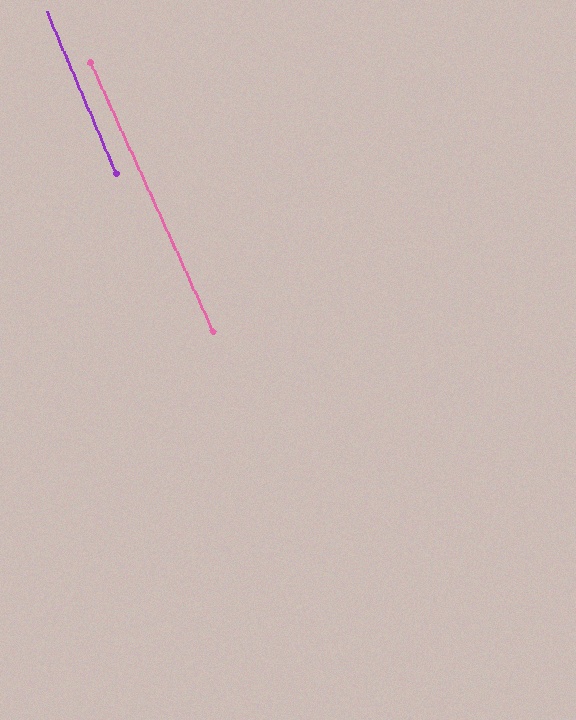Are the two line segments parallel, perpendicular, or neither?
Parallel — their directions differ by only 1.5°.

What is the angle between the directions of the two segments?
Approximately 1 degree.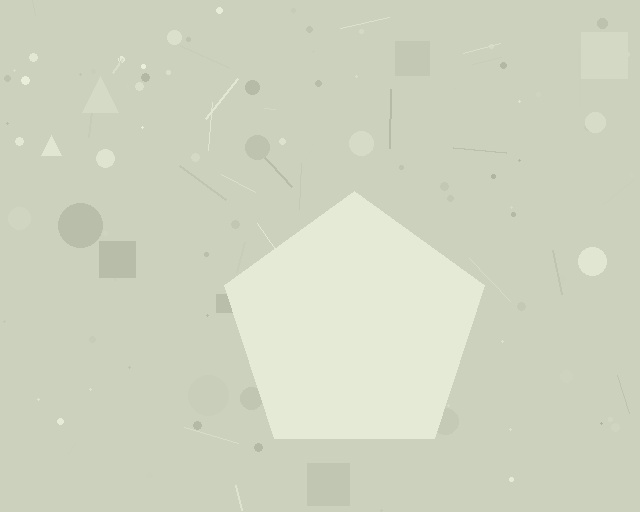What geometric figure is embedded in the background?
A pentagon is embedded in the background.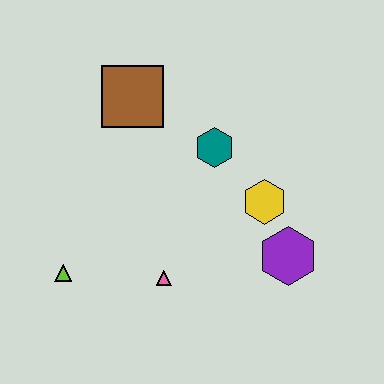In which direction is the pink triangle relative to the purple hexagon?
The pink triangle is to the left of the purple hexagon.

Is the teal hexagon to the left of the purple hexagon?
Yes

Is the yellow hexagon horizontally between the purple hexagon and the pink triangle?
Yes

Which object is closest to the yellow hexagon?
The purple hexagon is closest to the yellow hexagon.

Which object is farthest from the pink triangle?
The brown square is farthest from the pink triangle.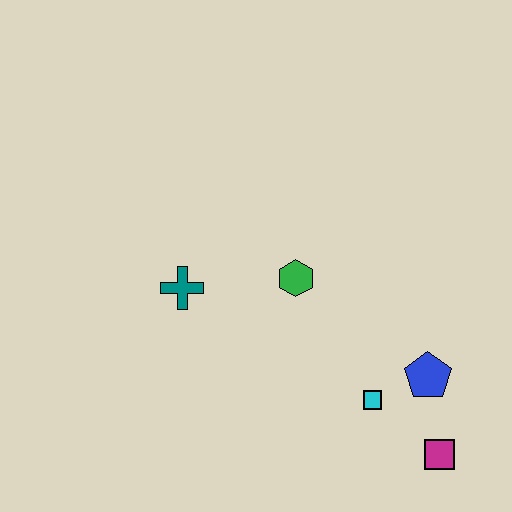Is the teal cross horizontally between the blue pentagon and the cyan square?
No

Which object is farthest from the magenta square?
The teal cross is farthest from the magenta square.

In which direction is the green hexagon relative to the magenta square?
The green hexagon is above the magenta square.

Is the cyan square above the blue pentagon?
No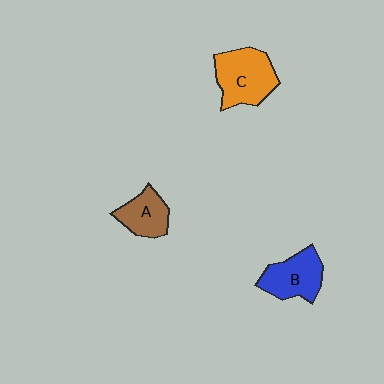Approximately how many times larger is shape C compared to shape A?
Approximately 1.6 times.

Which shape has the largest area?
Shape C (orange).